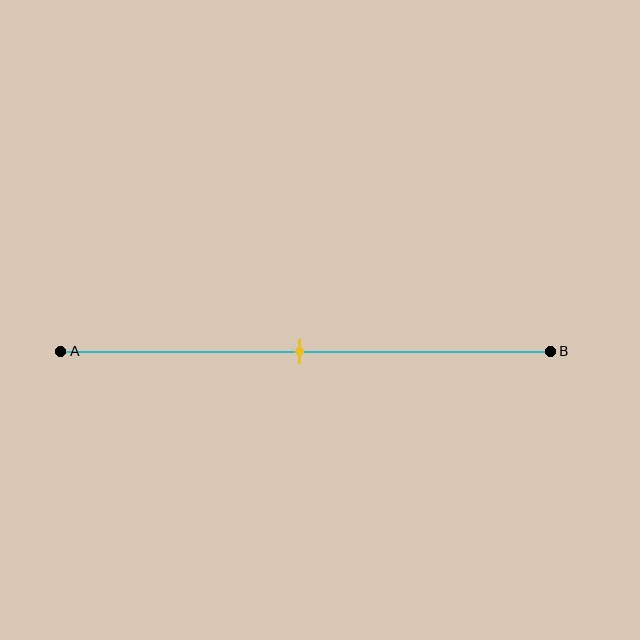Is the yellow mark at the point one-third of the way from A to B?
No, the mark is at about 50% from A, not at the 33% one-third point.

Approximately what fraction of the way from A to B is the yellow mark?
The yellow mark is approximately 50% of the way from A to B.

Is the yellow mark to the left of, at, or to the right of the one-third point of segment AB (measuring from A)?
The yellow mark is to the right of the one-third point of segment AB.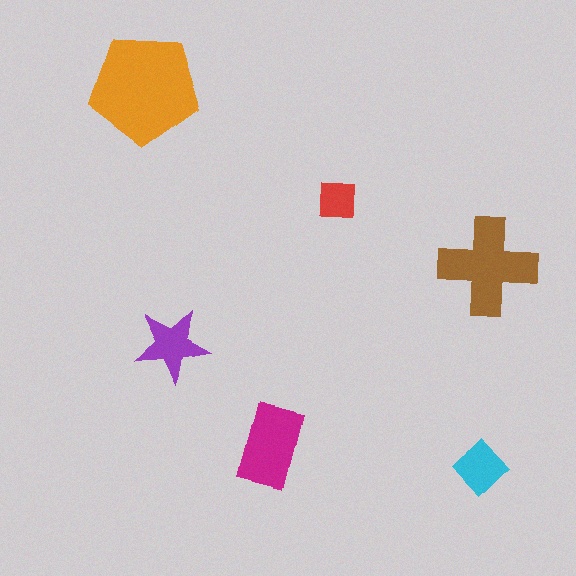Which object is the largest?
The orange pentagon.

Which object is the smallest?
The red square.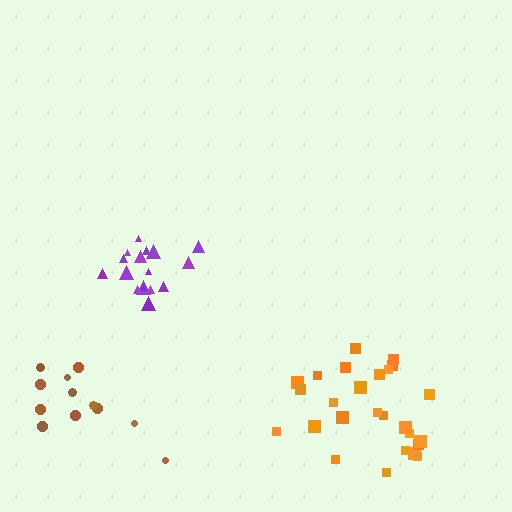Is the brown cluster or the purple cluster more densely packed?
Purple.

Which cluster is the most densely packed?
Purple.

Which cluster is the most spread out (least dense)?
Brown.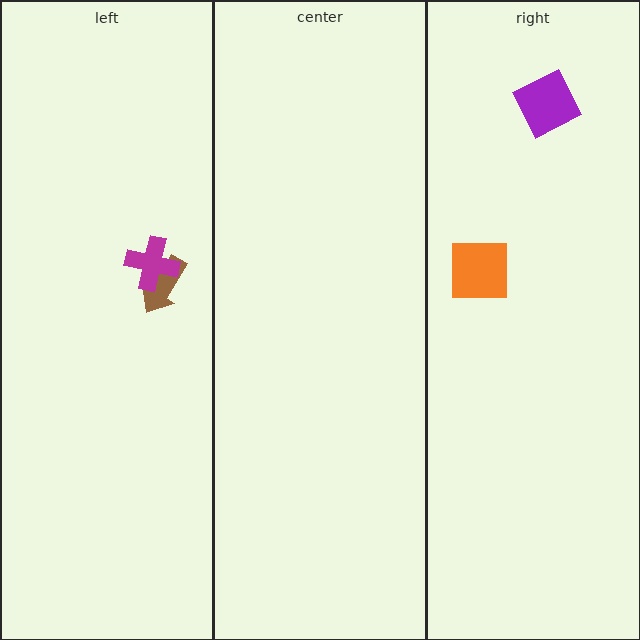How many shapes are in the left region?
2.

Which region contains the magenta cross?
The left region.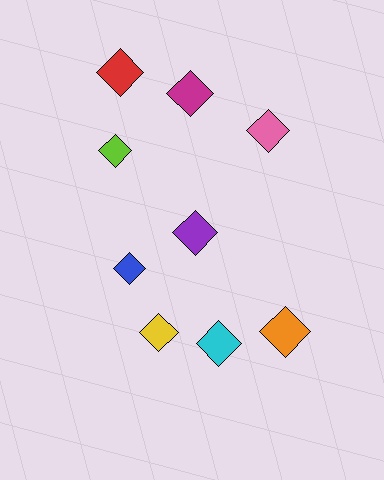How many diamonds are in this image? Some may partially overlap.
There are 9 diamonds.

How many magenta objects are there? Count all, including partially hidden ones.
There is 1 magenta object.